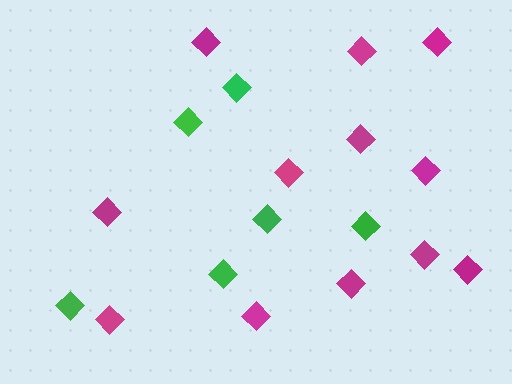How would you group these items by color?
There are 2 groups: one group of green diamonds (6) and one group of magenta diamonds (12).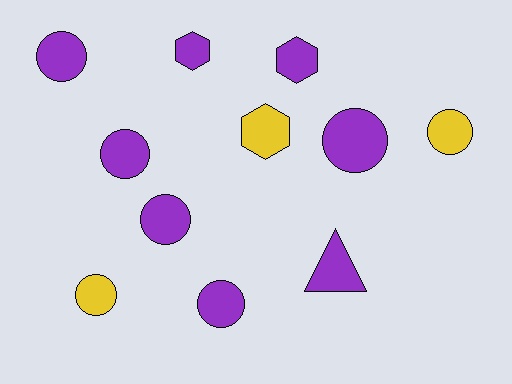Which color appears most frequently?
Purple, with 8 objects.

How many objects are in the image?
There are 11 objects.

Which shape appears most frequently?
Circle, with 7 objects.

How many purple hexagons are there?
There are 2 purple hexagons.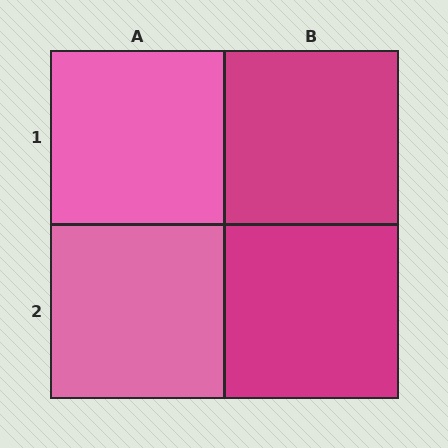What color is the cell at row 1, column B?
Magenta.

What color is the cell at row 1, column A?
Pink.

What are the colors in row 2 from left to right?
Pink, magenta.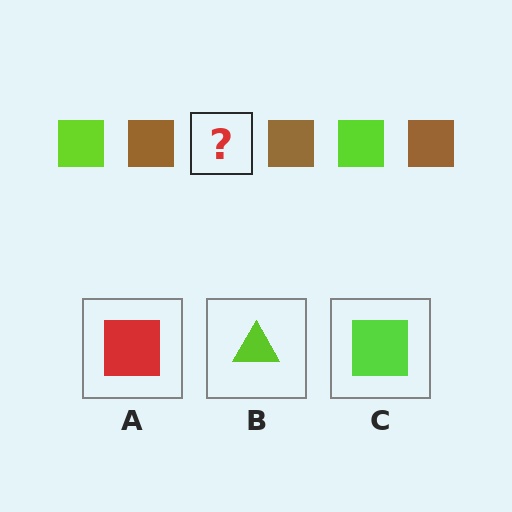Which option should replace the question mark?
Option C.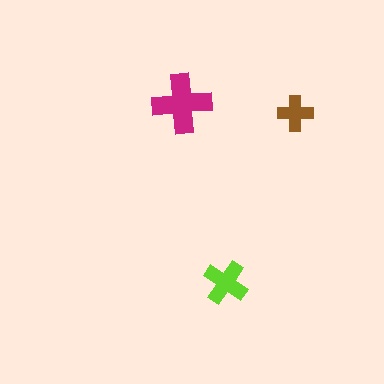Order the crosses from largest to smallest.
the magenta one, the lime one, the brown one.